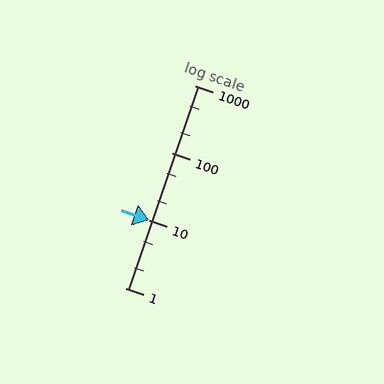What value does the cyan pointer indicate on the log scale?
The pointer indicates approximately 10.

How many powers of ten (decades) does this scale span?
The scale spans 3 decades, from 1 to 1000.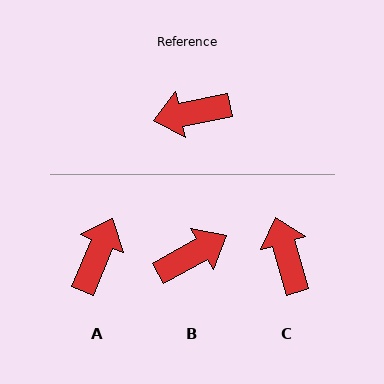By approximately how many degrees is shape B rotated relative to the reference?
Approximately 163 degrees clockwise.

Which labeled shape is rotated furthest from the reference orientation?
B, about 163 degrees away.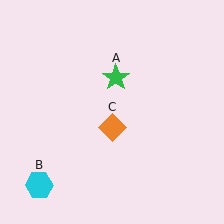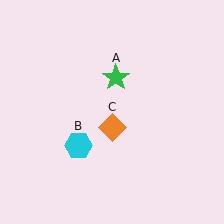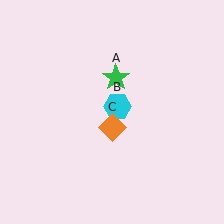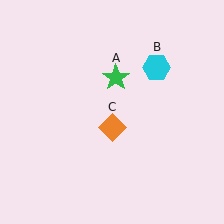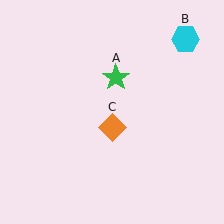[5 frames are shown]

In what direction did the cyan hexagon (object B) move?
The cyan hexagon (object B) moved up and to the right.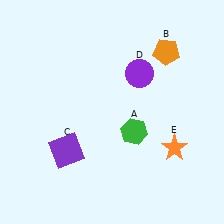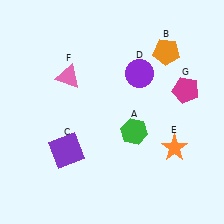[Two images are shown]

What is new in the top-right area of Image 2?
A magenta pentagon (G) was added in the top-right area of Image 2.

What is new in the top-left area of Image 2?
A pink triangle (F) was added in the top-left area of Image 2.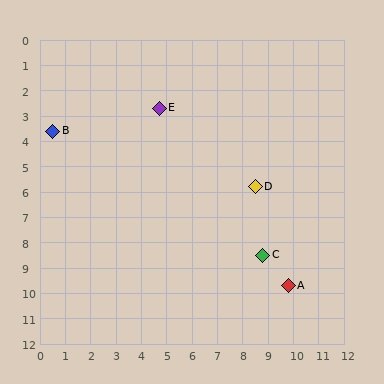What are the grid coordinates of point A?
Point A is at approximately (9.8, 9.7).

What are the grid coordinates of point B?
Point B is at approximately (0.5, 3.6).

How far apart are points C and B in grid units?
Points C and B are about 9.6 grid units apart.